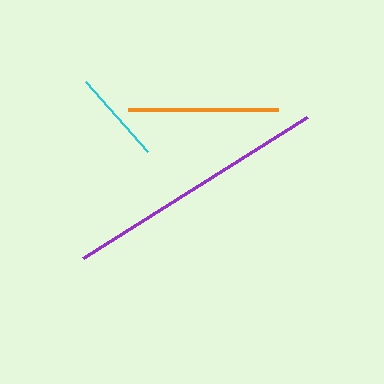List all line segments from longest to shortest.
From longest to shortest: purple, orange, cyan.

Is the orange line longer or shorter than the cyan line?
The orange line is longer than the cyan line.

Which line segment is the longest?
The purple line is the longest at approximately 264 pixels.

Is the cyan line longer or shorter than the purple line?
The purple line is longer than the cyan line.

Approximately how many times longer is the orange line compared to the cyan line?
The orange line is approximately 1.6 times the length of the cyan line.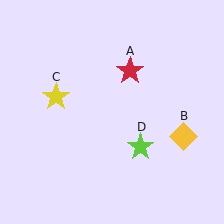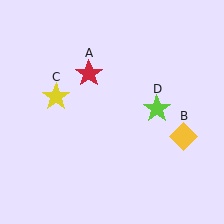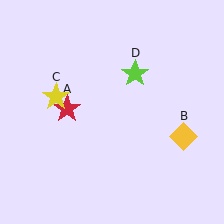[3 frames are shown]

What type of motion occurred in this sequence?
The red star (object A), lime star (object D) rotated counterclockwise around the center of the scene.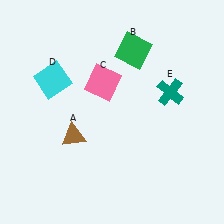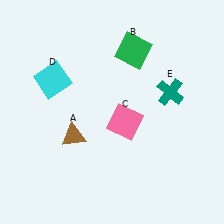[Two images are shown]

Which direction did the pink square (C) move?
The pink square (C) moved down.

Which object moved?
The pink square (C) moved down.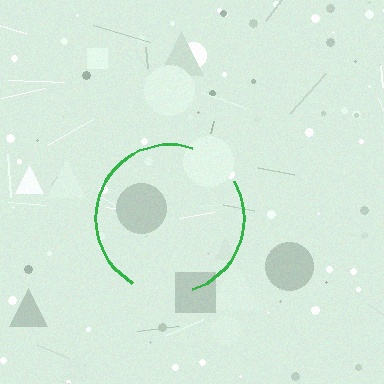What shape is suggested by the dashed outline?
The dashed outline suggests a circle.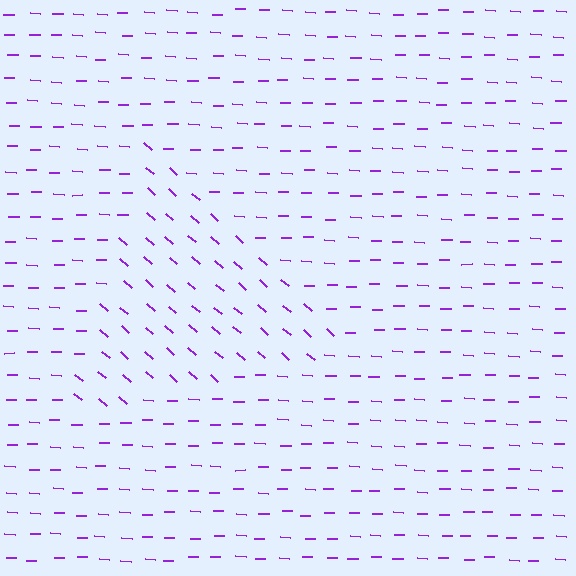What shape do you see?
I see a triangle.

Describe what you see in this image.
The image is filled with small purple line segments. A triangle region in the image has lines oriented differently from the surrounding lines, creating a visible texture boundary.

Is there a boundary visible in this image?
Yes, there is a texture boundary formed by a change in line orientation.